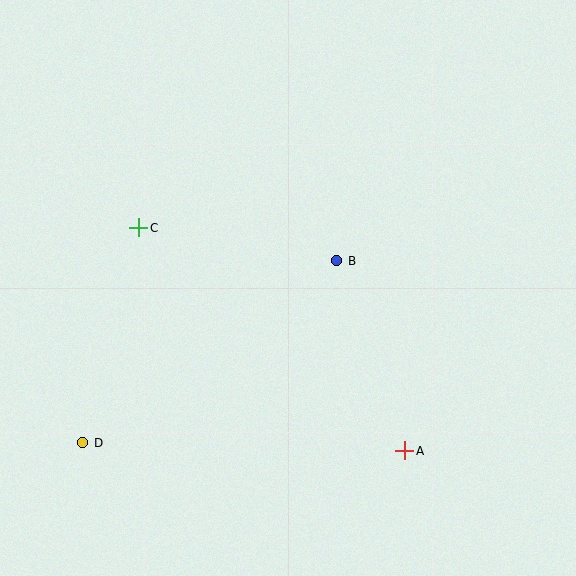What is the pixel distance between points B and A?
The distance between B and A is 202 pixels.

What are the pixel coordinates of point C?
Point C is at (139, 228).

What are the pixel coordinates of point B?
Point B is at (337, 261).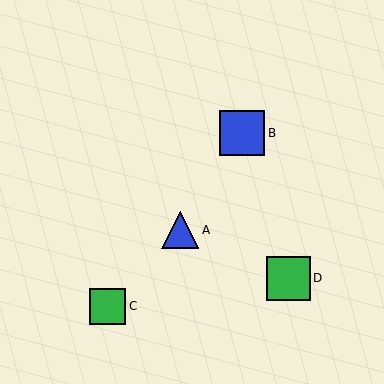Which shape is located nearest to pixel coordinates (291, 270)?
The green square (labeled D) at (288, 278) is nearest to that location.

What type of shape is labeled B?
Shape B is a blue square.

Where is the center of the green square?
The center of the green square is at (288, 278).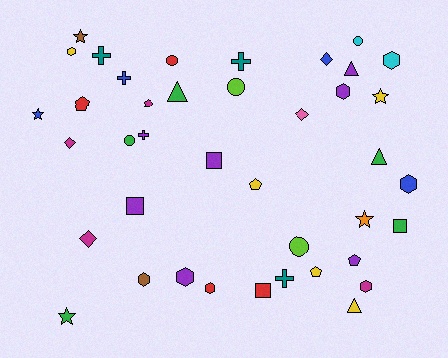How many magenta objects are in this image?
There are 4 magenta objects.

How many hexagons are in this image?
There are 8 hexagons.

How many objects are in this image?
There are 40 objects.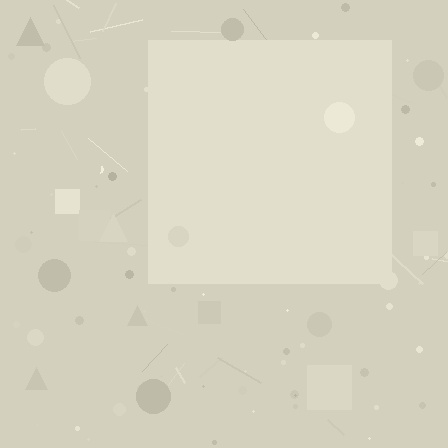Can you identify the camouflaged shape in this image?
The camouflaged shape is a square.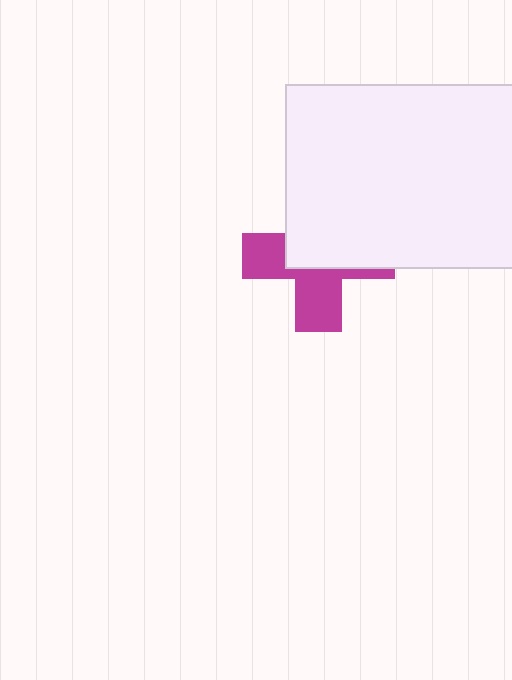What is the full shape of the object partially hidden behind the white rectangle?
The partially hidden object is a magenta cross.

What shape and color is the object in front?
The object in front is a white rectangle.